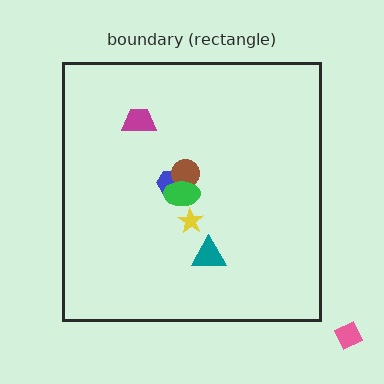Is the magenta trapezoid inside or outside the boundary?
Inside.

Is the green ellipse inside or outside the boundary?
Inside.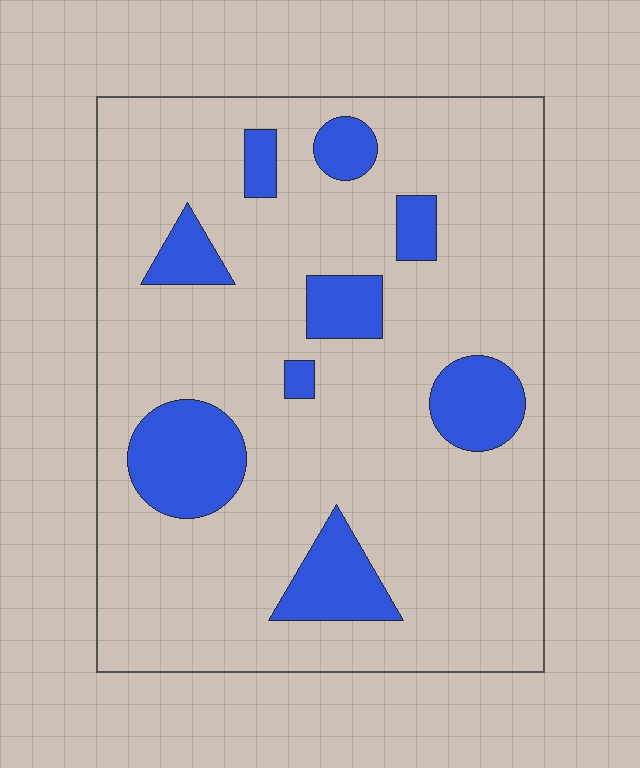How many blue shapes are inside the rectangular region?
9.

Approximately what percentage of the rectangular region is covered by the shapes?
Approximately 15%.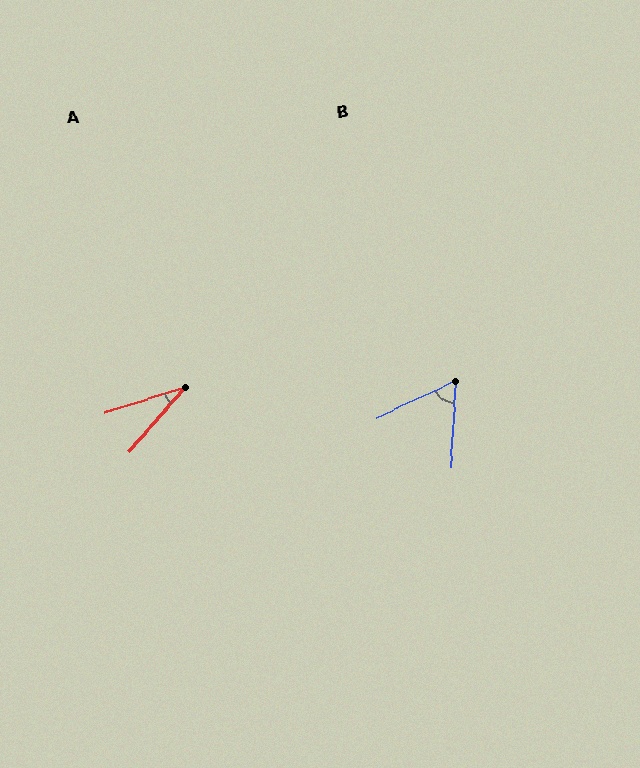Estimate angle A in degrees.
Approximately 31 degrees.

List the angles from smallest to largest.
A (31°), B (61°).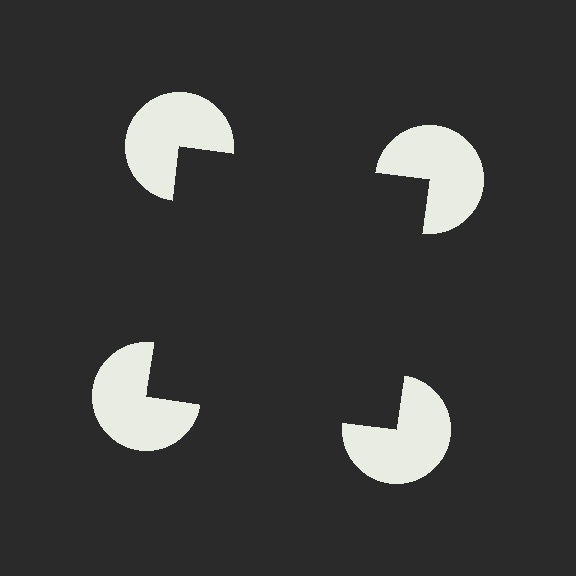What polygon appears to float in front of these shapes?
An illusory square — its edges are inferred from the aligned wedge cuts in the pac-man discs, not physically drawn.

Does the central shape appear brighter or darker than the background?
It typically appears slightly darker than the background, even though no actual brightness change is drawn.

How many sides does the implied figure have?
4 sides.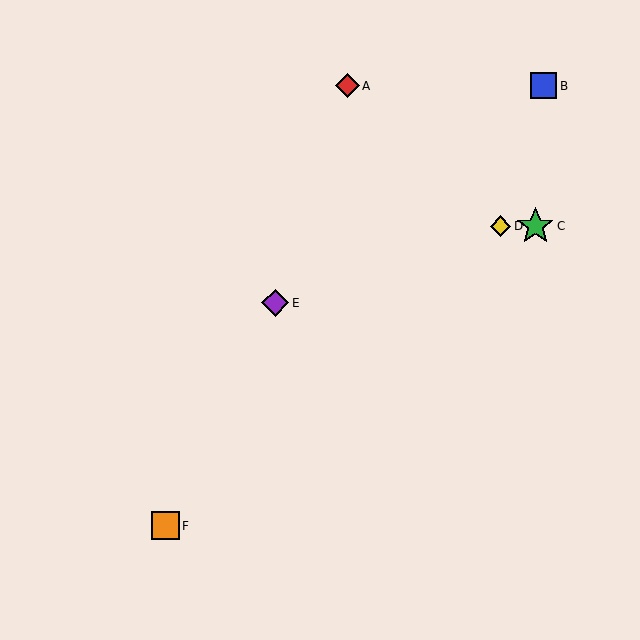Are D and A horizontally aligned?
No, D is at y≈226 and A is at y≈86.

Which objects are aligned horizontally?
Objects C, D are aligned horizontally.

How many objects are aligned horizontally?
2 objects (C, D) are aligned horizontally.